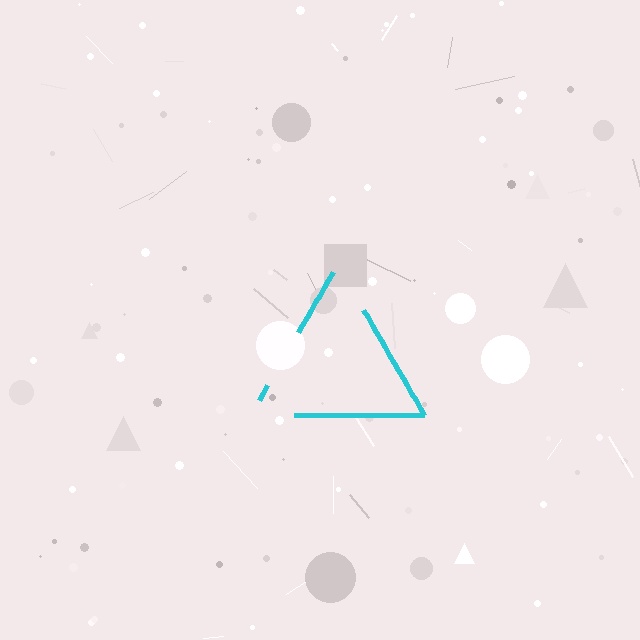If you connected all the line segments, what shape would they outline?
They would outline a triangle.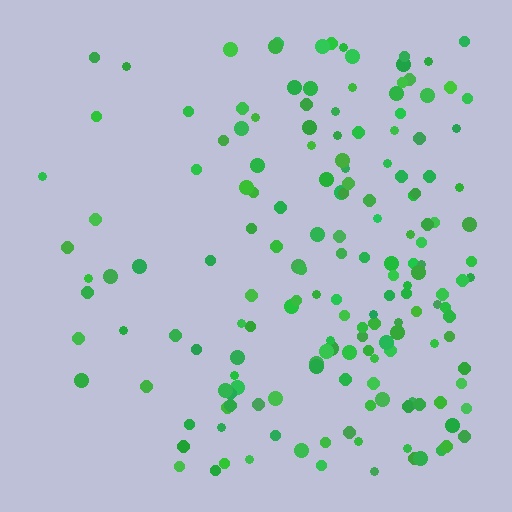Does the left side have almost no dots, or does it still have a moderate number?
Still a moderate number, just noticeably fewer than the right.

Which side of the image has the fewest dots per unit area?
The left.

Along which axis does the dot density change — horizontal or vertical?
Horizontal.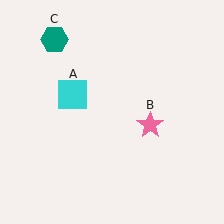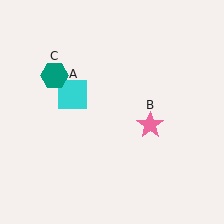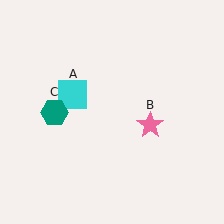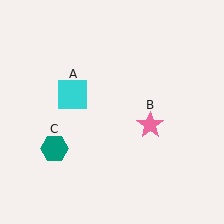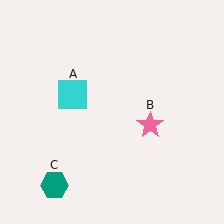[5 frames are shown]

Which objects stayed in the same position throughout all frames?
Cyan square (object A) and pink star (object B) remained stationary.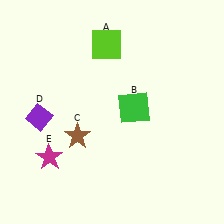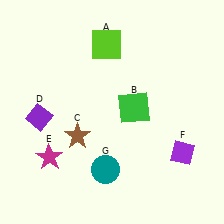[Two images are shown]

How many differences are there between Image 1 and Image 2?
There are 2 differences between the two images.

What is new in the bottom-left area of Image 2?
A teal circle (G) was added in the bottom-left area of Image 2.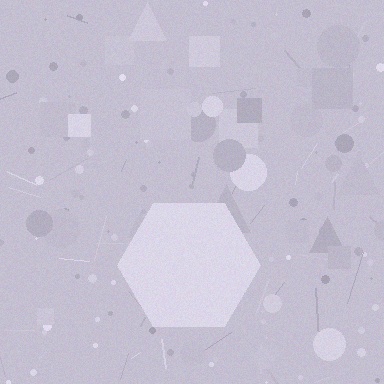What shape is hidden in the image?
A hexagon is hidden in the image.